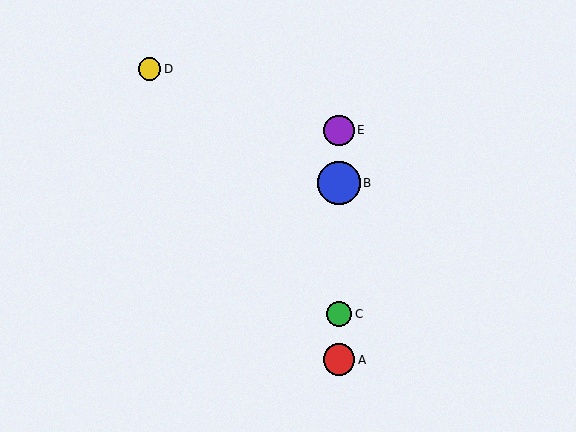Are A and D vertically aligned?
No, A is at x≈339 and D is at x≈149.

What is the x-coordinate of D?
Object D is at x≈149.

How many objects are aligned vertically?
4 objects (A, B, C, E) are aligned vertically.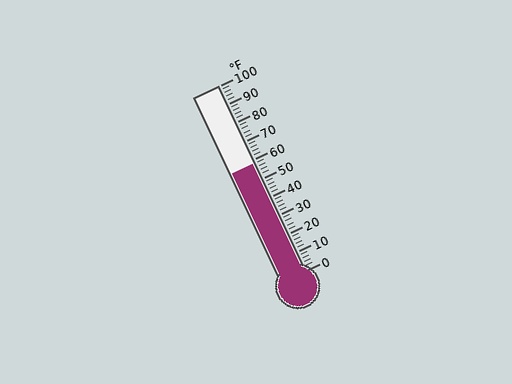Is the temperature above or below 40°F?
The temperature is above 40°F.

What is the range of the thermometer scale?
The thermometer scale ranges from 0°F to 100°F.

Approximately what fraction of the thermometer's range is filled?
The thermometer is filled to approximately 60% of its range.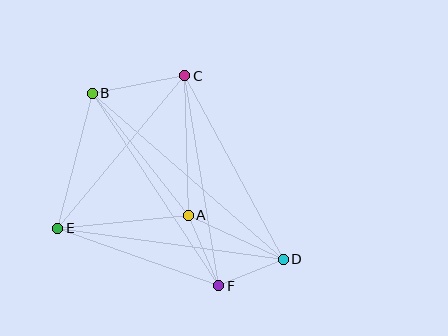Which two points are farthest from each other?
Points B and D are farthest from each other.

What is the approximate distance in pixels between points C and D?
The distance between C and D is approximately 208 pixels.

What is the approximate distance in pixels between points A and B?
The distance between A and B is approximately 156 pixels.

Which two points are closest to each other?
Points D and F are closest to each other.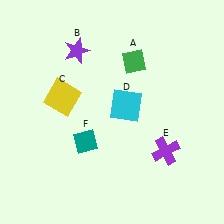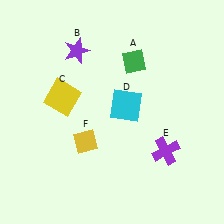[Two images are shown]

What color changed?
The diamond (F) changed from teal in Image 1 to yellow in Image 2.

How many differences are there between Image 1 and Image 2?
There is 1 difference between the two images.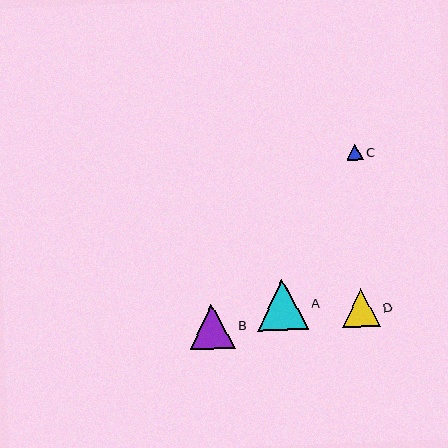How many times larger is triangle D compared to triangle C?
Triangle D is approximately 2.3 times the size of triangle C.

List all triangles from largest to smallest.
From largest to smallest: A, B, D, C.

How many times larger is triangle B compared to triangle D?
Triangle B is approximately 1.2 times the size of triangle D.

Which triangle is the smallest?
Triangle C is the smallest with a size of approximately 17 pixels.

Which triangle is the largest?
Triangle A is the largest with a size of approximately 51 pixels.